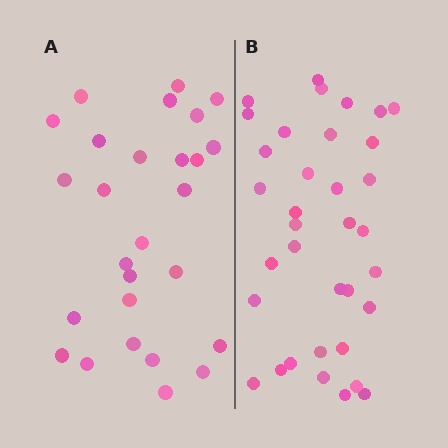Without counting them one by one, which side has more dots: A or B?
Region B (the right region) has more dots.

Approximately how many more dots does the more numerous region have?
Region B has roughly 8 or so more dots than region A.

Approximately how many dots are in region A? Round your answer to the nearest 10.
About 30 dots. (The exact count is 27, which rounds to 30.)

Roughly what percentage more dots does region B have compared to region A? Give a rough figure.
About 30% more.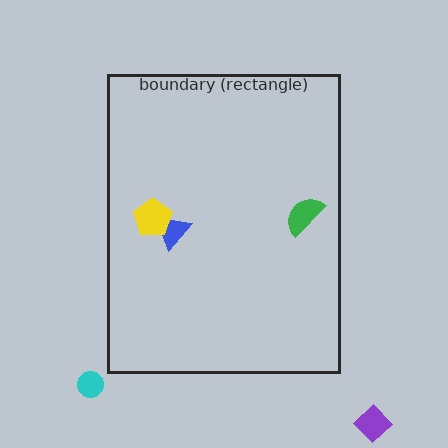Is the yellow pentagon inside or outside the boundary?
Inside.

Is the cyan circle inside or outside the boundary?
Outside.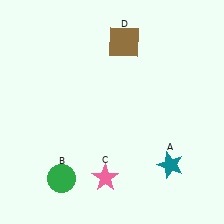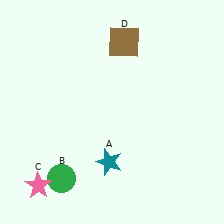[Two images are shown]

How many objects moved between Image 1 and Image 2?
2 objects moved between the two images.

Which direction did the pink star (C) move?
The pink star (C) moved left.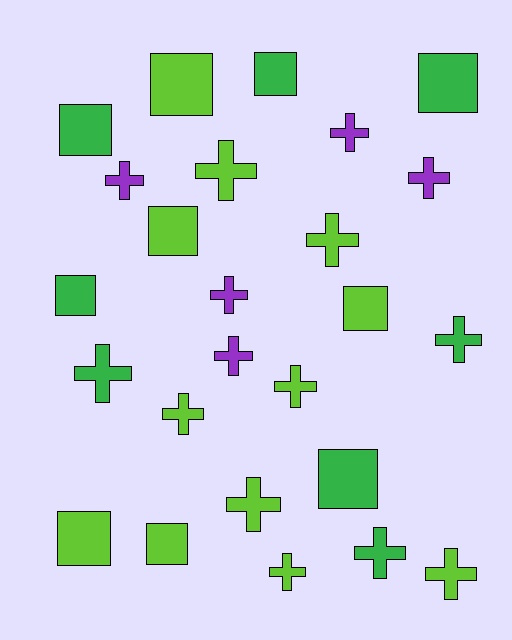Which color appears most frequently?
Lime, with 12 objects.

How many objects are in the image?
There are 25 objects.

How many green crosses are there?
There are 3 green crosses.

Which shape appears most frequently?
Cross, with 15 objects.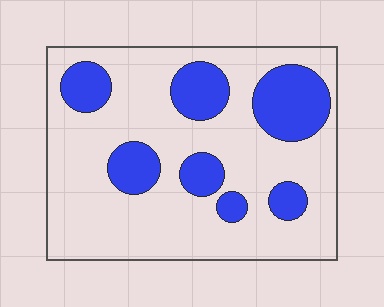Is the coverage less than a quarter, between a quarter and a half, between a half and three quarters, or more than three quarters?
Between a quarter and a half.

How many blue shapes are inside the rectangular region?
7.